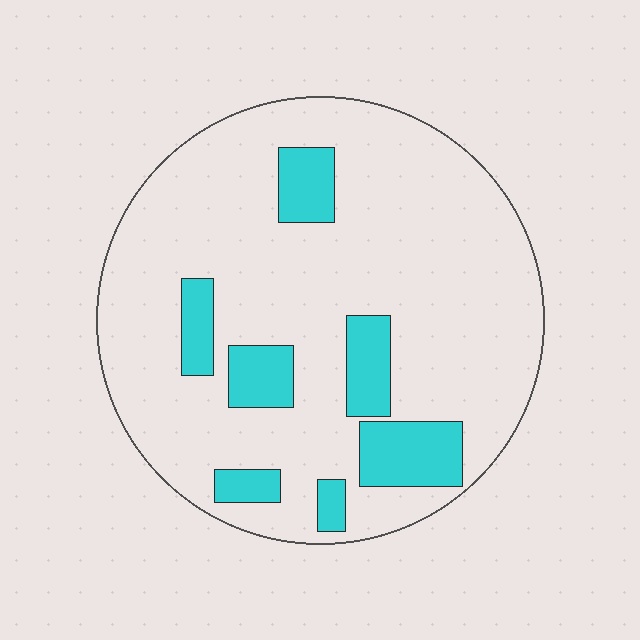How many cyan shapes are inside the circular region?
7.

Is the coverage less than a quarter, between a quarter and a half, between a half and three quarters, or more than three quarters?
Less than a quarter.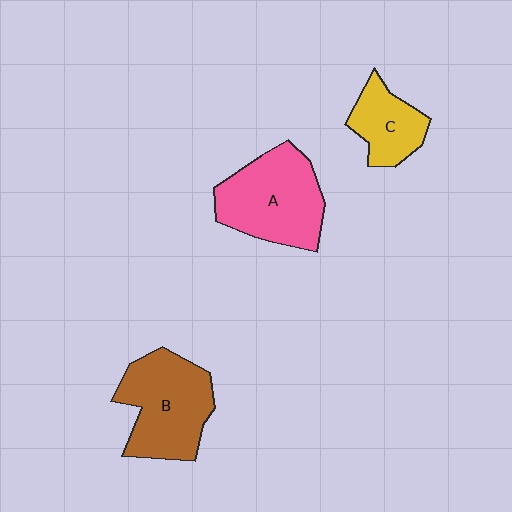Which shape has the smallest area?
Shape C (yellow).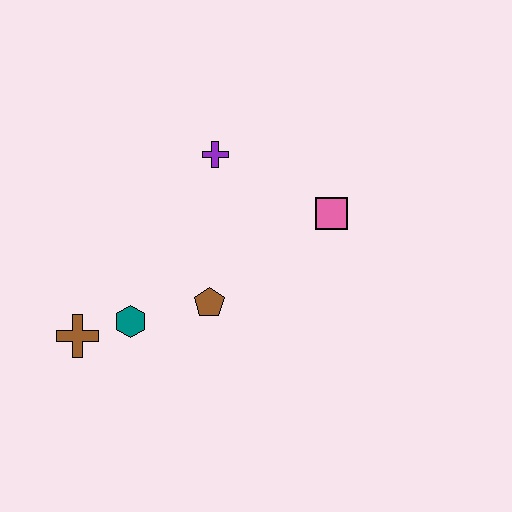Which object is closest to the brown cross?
The teal hexagon is closest to the brown cross.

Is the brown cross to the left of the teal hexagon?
Yes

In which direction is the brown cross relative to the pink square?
The brown cross is to the left of the pink square.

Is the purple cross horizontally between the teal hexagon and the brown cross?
No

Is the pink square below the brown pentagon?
No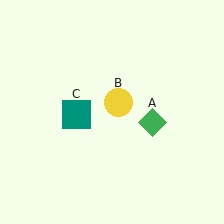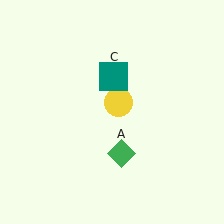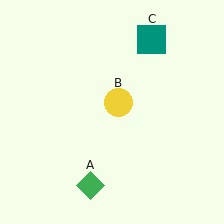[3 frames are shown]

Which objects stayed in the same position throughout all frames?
Yellow circle (object B) remained stationary.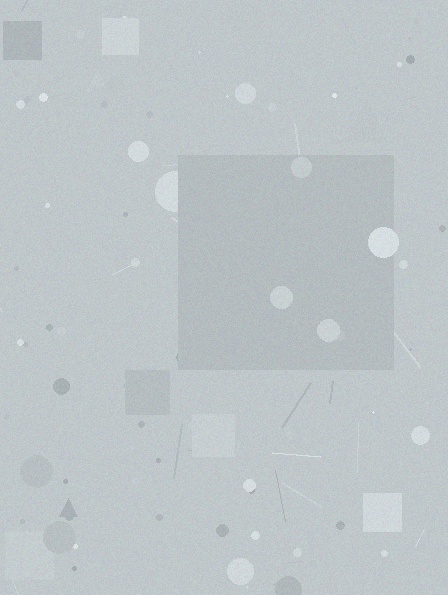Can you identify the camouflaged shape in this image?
The camouflaged shape is a square.